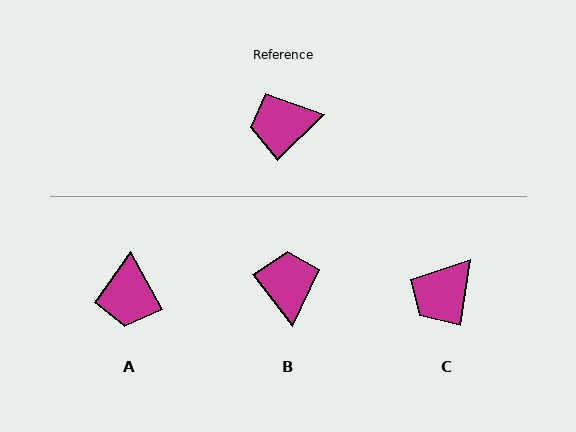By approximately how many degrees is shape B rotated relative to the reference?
Approximately 96 degrees clockwise.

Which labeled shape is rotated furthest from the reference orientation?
B, about 96 degrees away.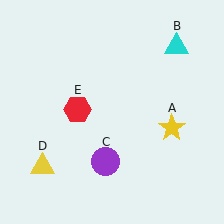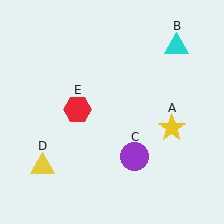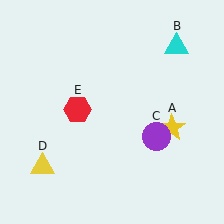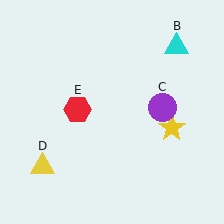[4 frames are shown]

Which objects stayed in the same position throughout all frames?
Yellow star (object A) and cyan triangle (object B) and yellow triangle (object D) and red hexagon (object E) remained stationary.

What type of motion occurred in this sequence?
The purple circle (object C) rotated counterclockwise around the center of the scene.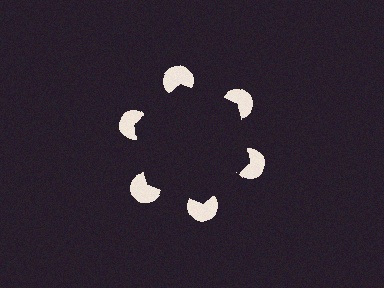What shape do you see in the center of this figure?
An illusory hexagon — its edges are inferred from the aligned wedge cuts in the pac-man discs, not physically drawn.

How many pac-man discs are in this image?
There are 6 — one at each vertex of the illusory hexagon.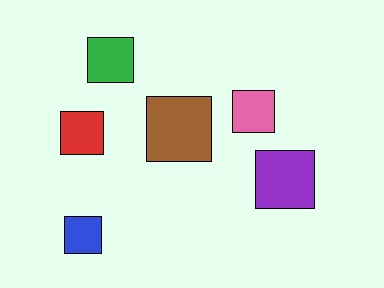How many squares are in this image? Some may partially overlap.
There are 6 squares.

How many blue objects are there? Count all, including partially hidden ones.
There is 1 blue object.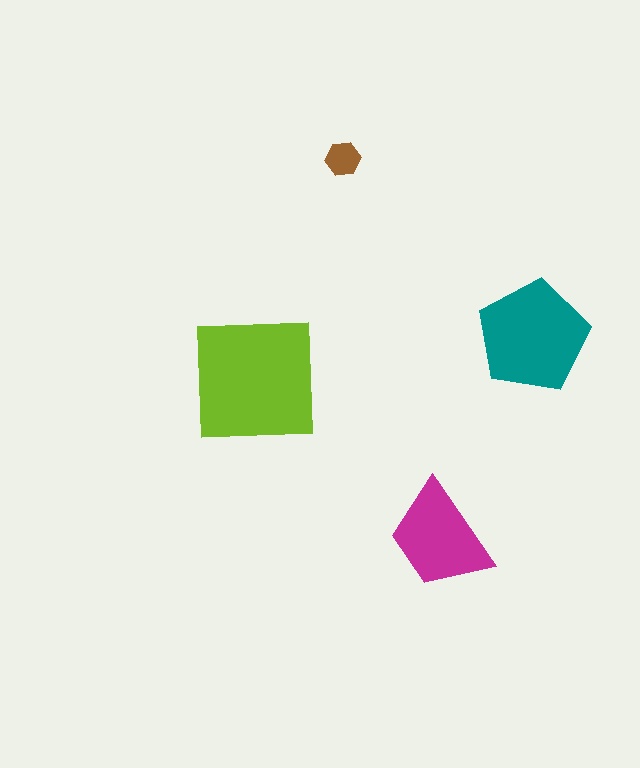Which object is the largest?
The lime square.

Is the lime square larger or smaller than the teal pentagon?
Larger.